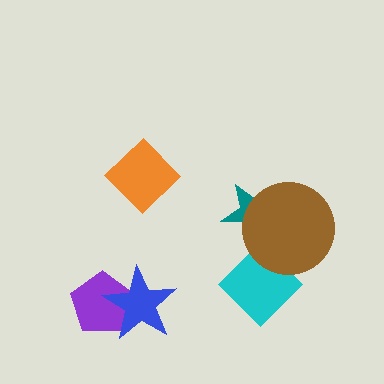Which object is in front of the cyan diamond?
The brown circle is in front of the cyan diamond.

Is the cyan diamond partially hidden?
Yes, it is partially covered by another shape.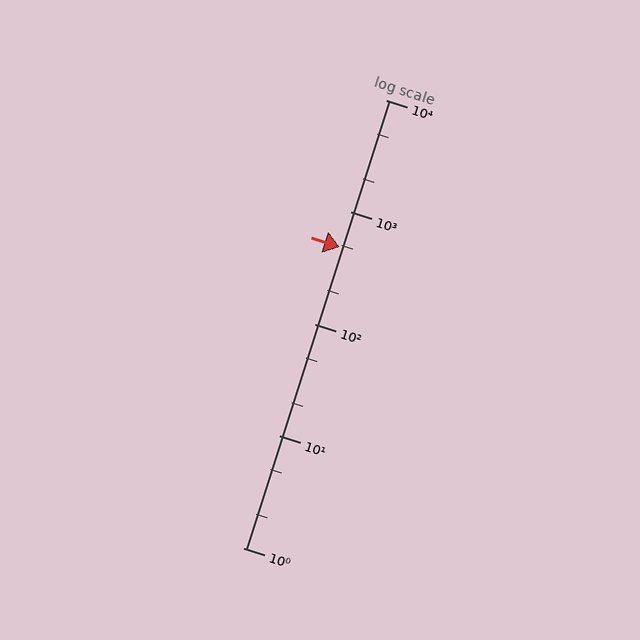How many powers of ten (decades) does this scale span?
The scale spans 4 decades, from 1 to 10000.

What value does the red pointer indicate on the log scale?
The pointer indicates approximately 480.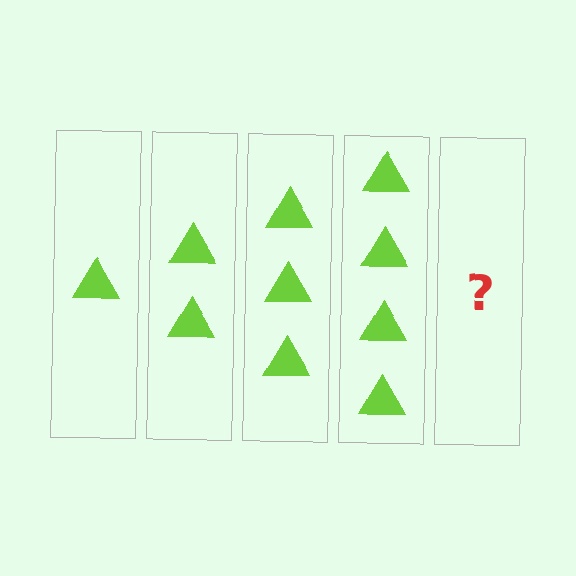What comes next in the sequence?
The next element should be 5 triangles.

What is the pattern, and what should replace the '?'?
The pattern is that each step adds one more triangle. The '?' should be 5 triangles.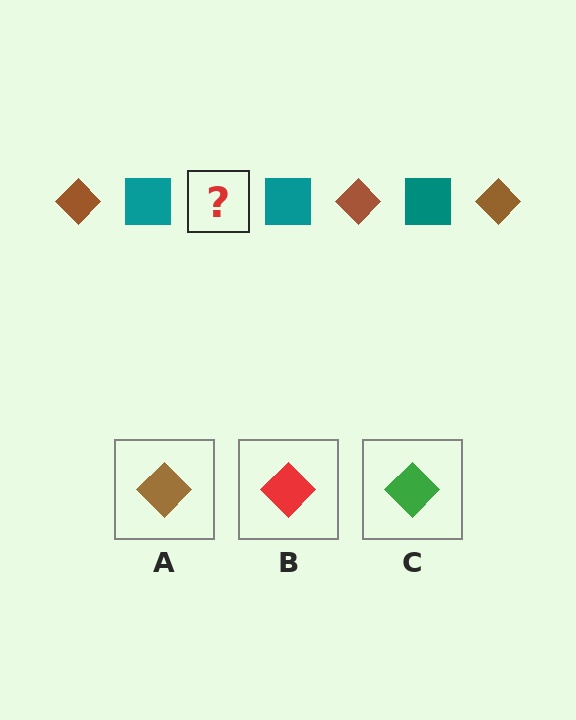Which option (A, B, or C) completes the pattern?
A.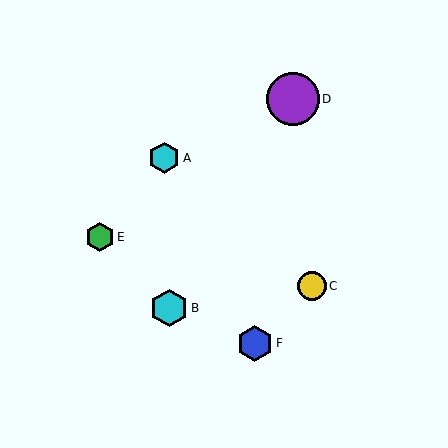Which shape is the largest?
The purple circle (labeled D) is the largest.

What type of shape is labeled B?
Shape B is a cyan hexagon.